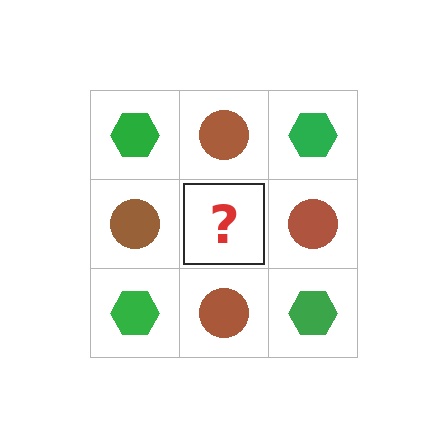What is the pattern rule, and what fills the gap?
The rule is that it alternates green hexagon and brown circle in a checkerboard pattern. The gap should be filled with a green hexagon.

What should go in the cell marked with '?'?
The missing cell should contain a green hexagon.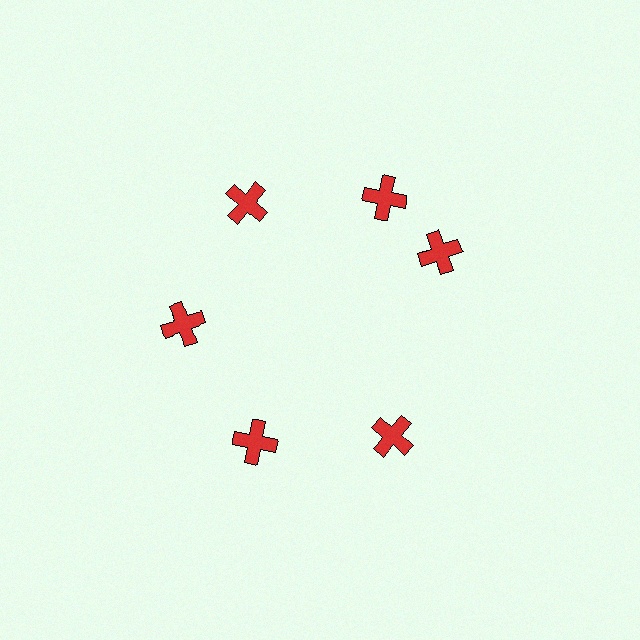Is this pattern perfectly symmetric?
No. The 6 red crosses are arranged in a ring, but one element near the 3 o'clock position is rotated out of alignment along the ring, breaking the 6-fold rotational symmetry.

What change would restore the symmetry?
The symmetry would be restored by rotating it back into even spacing with its neighbors so that all 6 crosses sit at equal angles and equal distance from the center.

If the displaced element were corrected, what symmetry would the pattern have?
It would have 6-fold rotational symmetry — the pattern would map onto itself every 60 degrees.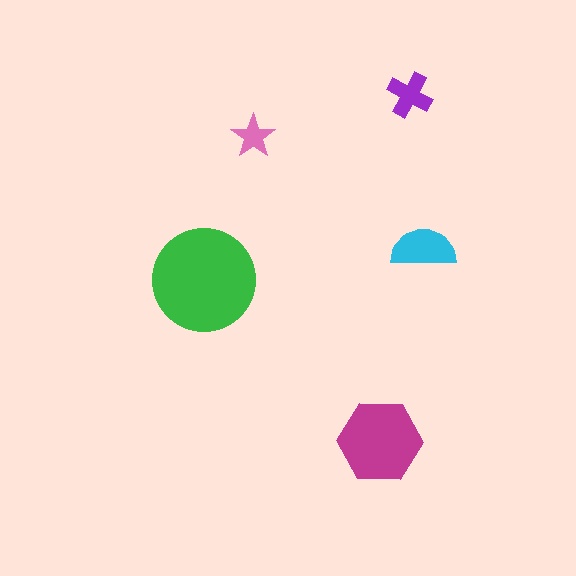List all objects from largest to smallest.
The green circle, the magenta hexagon, the cyan semicircle, the purple cross, the pink star.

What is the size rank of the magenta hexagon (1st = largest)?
2nd.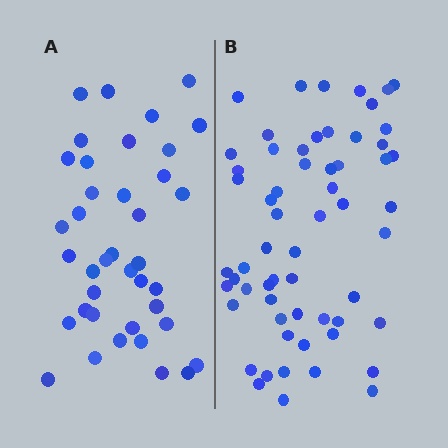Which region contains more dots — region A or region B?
Region B (the right region) has more dots.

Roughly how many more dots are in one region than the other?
Region B has approximately 20 more dots than region A.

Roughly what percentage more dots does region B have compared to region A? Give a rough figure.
About 55% more.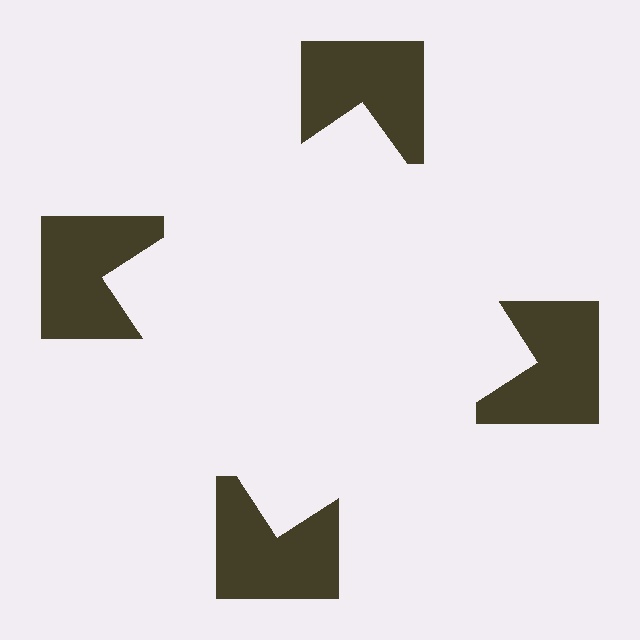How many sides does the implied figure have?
4 sides.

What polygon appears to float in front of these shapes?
An illusory square — its edges are inferred from the aligned wedge cuts in the notched squares, not physically drawn.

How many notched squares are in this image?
There are 4 — one at each vertex of the illusory square.